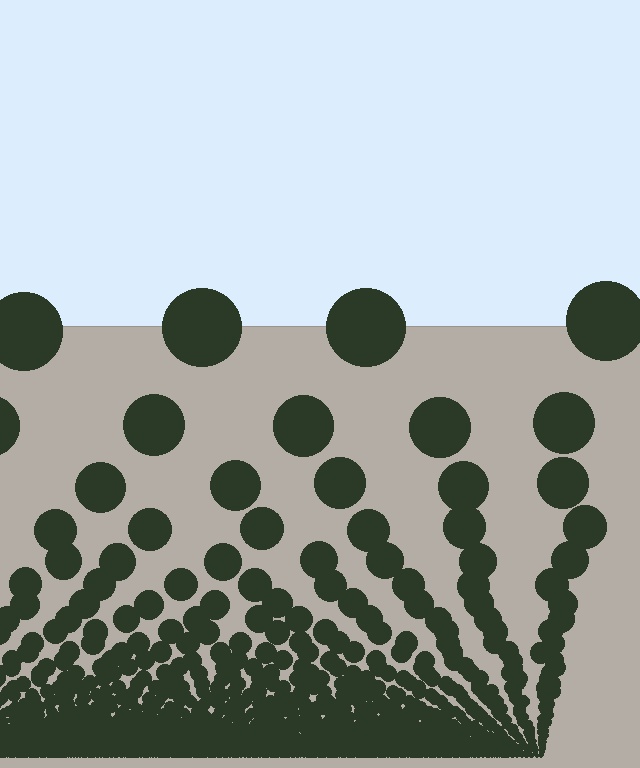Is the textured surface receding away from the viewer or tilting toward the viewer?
The surface appears to tilt toward the viewer. Texture elements get larger and sparser toward the top.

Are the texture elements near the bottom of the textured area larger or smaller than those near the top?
Smaller. The gradient is inverted — elements near the bottom are smaller and denser.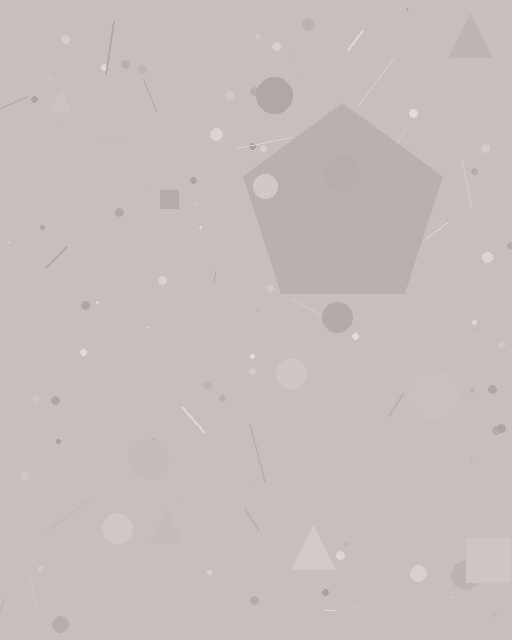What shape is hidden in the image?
A pentagon is hidden in the image.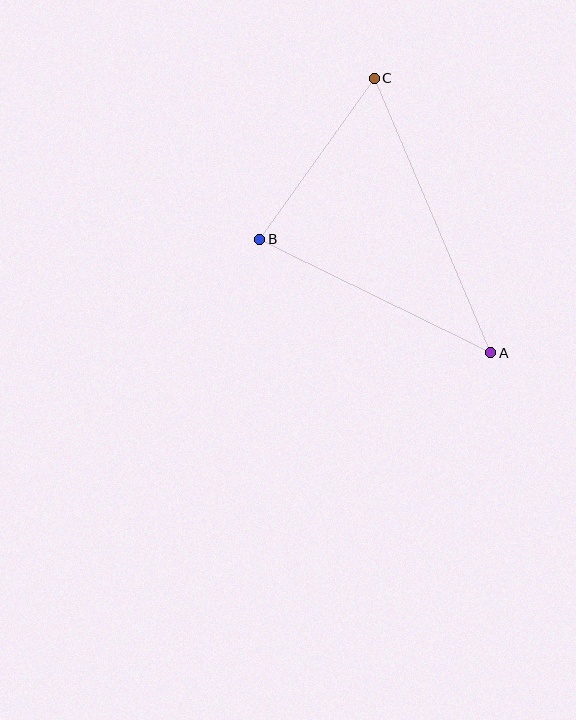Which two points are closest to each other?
Points B and C are closest to each other.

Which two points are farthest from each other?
Points A and C are farthest from each other.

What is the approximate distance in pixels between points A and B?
The distance between A and B is approximately 257 pixels.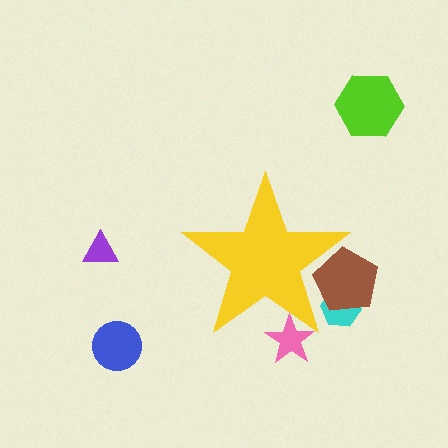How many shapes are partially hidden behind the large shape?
3 shapes are partially hidden.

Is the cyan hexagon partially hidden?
Yes, the cyan hexagon is partially hidden behind the yellow star.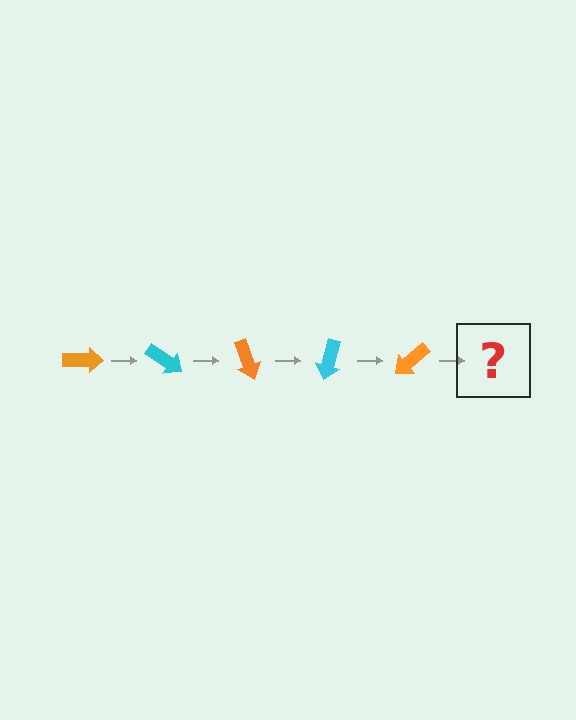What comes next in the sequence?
The next element should be a cyan arrow, rotated 175 degrees from the start.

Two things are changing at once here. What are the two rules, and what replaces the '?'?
The two rules are that it rotates 35 degrees each step and the color cycles through orange and cyan. The '?' should be a cyan arrow, rotated 175 degrees from the start.